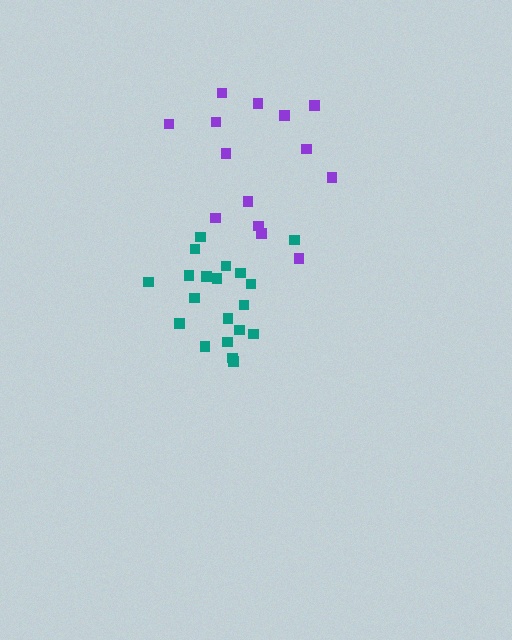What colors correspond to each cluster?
The clusters are colored: teal, purple.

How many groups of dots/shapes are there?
There are 2 groups.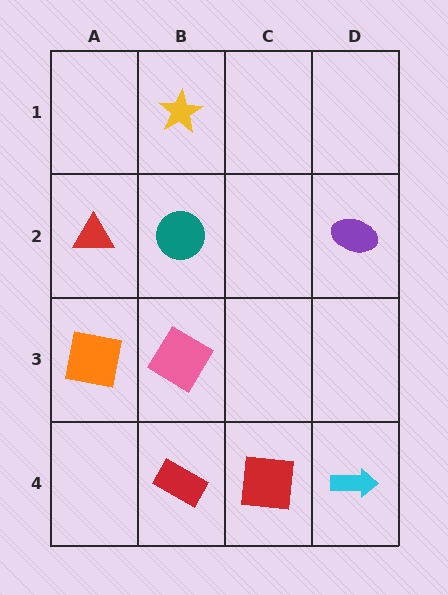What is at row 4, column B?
A red rectangle.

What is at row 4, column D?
A cyan arrow.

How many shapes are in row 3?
2 shapes.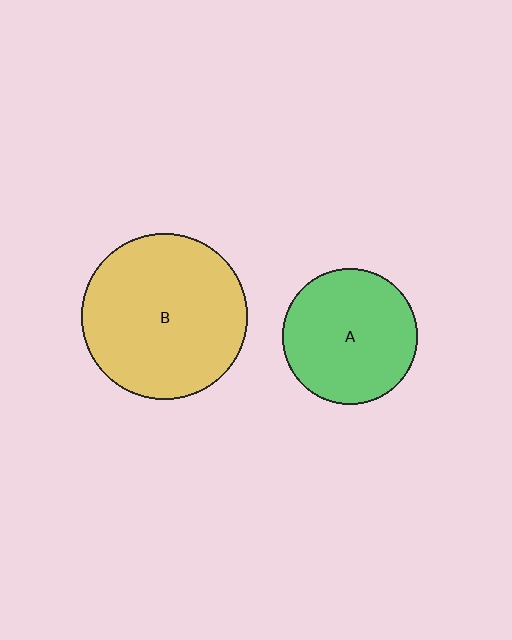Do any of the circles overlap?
No, none of the circles overlap.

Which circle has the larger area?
Circle B (yellow).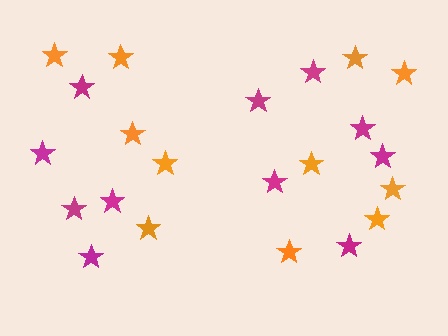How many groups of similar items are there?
There are 2 groups: one group of orange stars (11) and one group of magenta stars (11).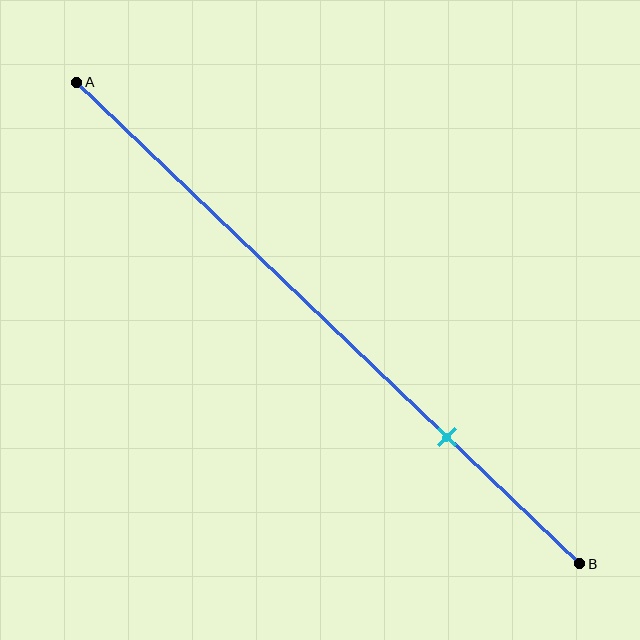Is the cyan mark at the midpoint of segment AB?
No, the mark is at about 75% from A, not at the 50% midpoint.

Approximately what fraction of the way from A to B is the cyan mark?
The cyan mark is approximately 75% of the way from A to B.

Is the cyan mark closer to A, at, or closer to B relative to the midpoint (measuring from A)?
The cyan mark is closer to point B than the midpoint of segment AB.